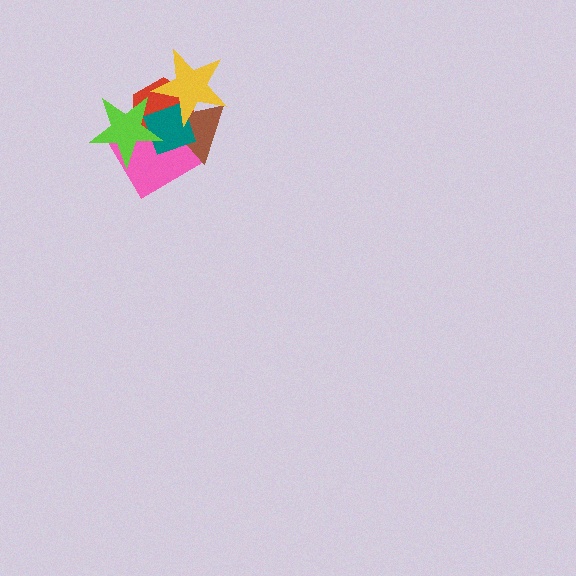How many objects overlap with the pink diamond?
5 objects overlap with the pink diamond.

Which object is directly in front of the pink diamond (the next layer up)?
The red hexagon is directly in front of the pink diamond.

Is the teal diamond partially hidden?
Yes, it is partially covered by another shape.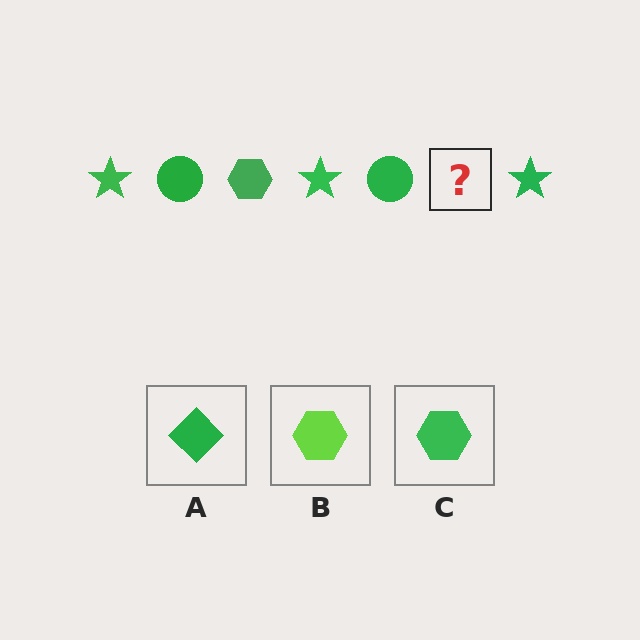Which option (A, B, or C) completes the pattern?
C.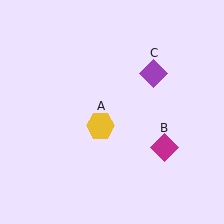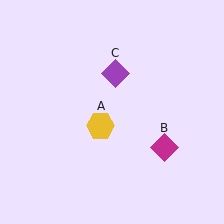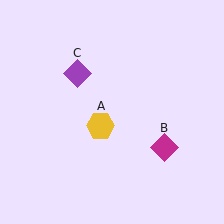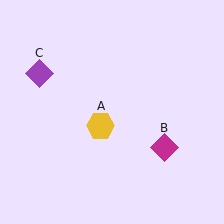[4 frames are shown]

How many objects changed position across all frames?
1 object changed position: purple diamond (object C).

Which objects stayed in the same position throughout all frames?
Yellow hexagon (object A) and magenta diamond (object B) remained stationary.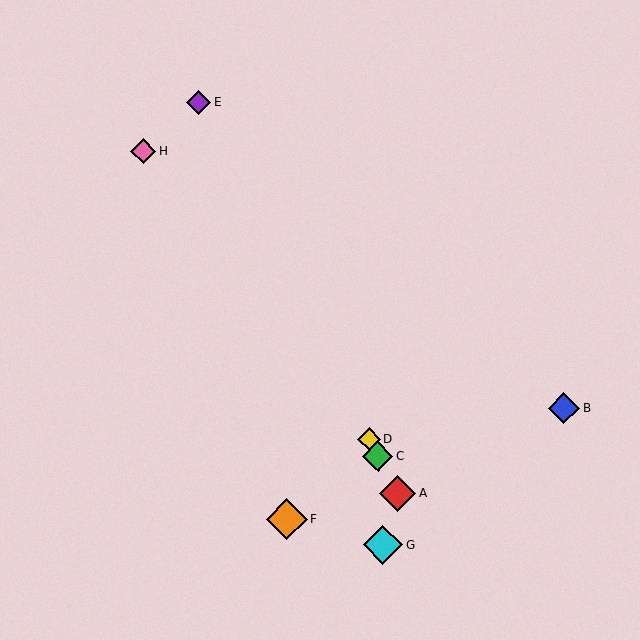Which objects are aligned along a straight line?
Objects A, C, D, E are aligned along a straight line.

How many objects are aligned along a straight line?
4 objects (A, C, D, E) are aligned along a straight line.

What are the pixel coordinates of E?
Object E is at (199, 103).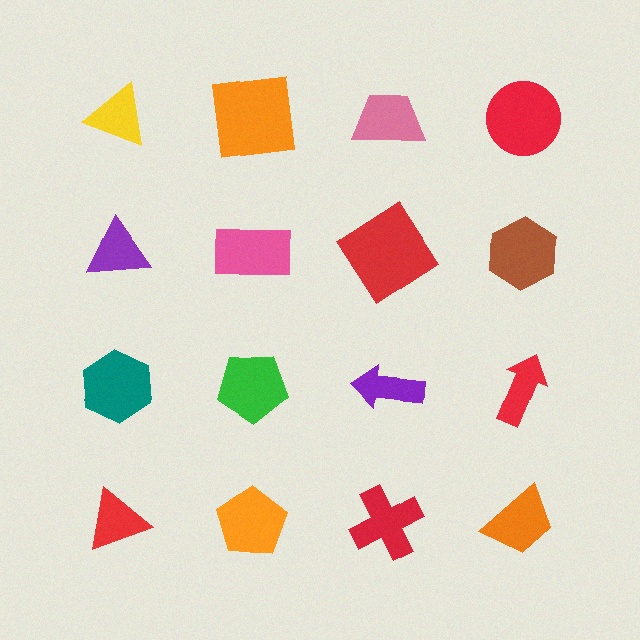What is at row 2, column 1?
A purple triangle.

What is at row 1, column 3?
A pink trapezoid.